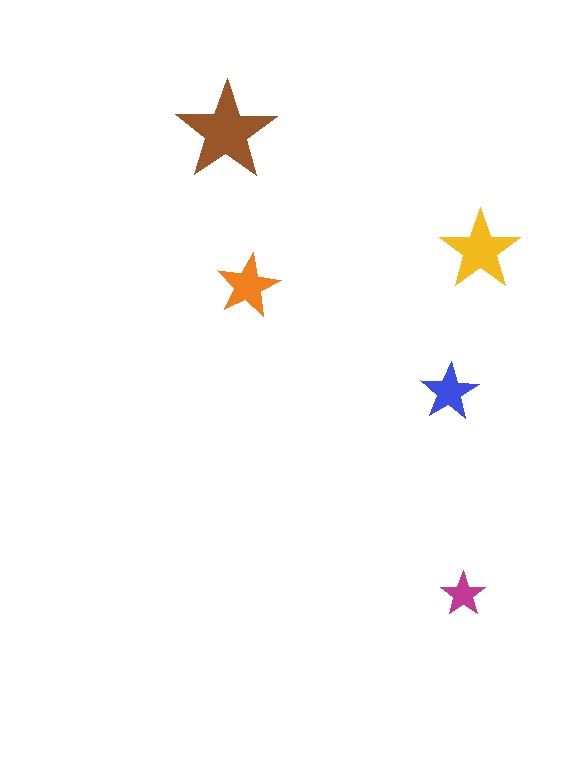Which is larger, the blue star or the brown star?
The brown one.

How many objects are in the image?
There are 5 objects in the image.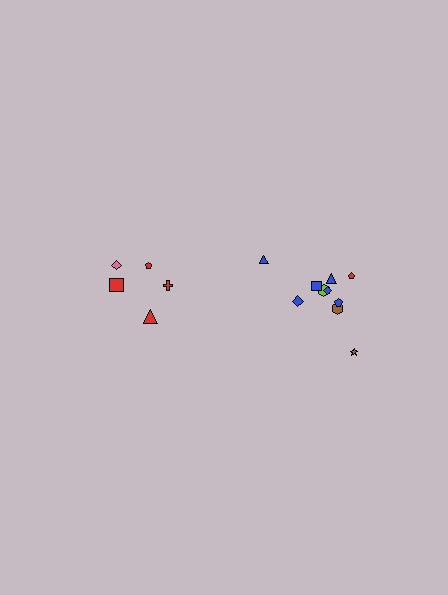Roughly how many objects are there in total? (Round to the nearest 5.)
Roughly 15 objects in total.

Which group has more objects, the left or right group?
The right group.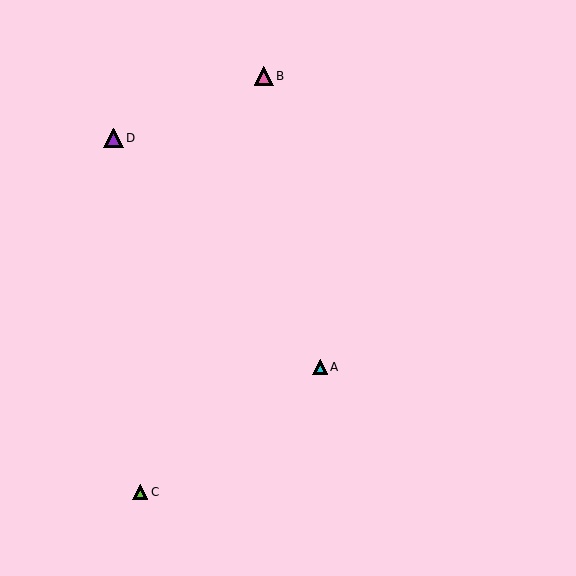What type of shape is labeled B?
Shape B is a pink triangle.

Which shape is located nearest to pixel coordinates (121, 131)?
The purple triangle (labeled D) at (114, 138) is nearest to that location.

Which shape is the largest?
The purple triangle (labeled D) is the largest.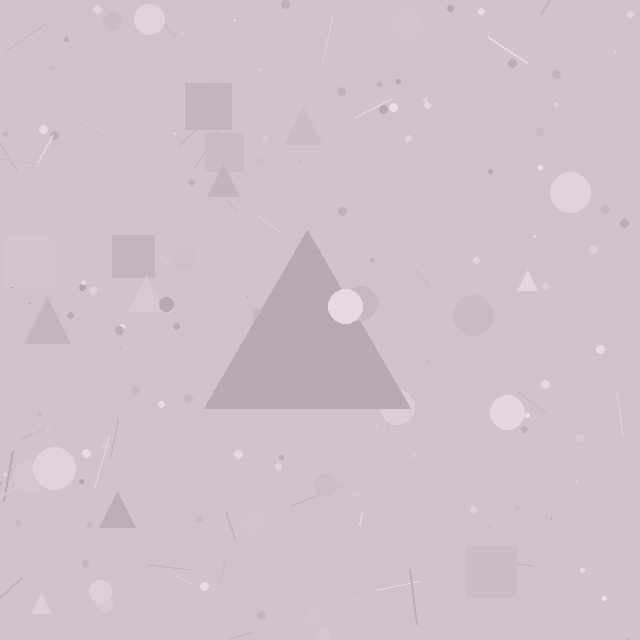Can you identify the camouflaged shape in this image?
The camouflaged shape is a triangle.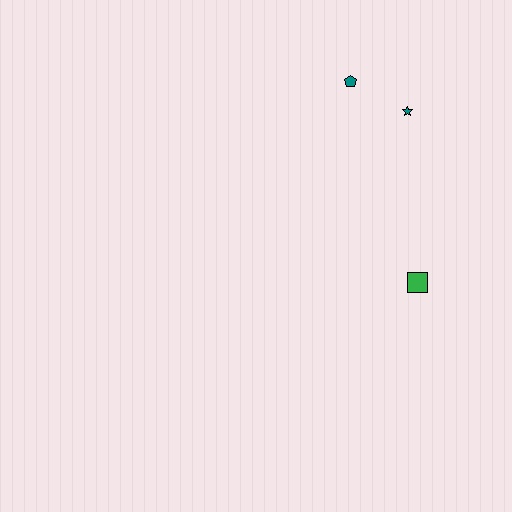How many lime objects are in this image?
There are no lime objects.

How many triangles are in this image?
There are no triangles.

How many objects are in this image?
There are 3 objects.